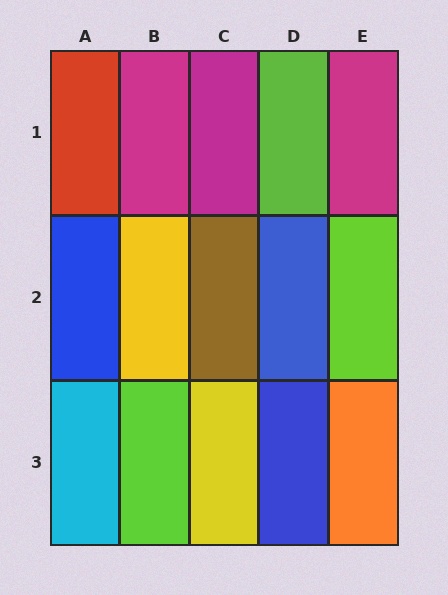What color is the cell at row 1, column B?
Magenta.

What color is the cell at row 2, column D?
Blue.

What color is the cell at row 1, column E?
Magenta.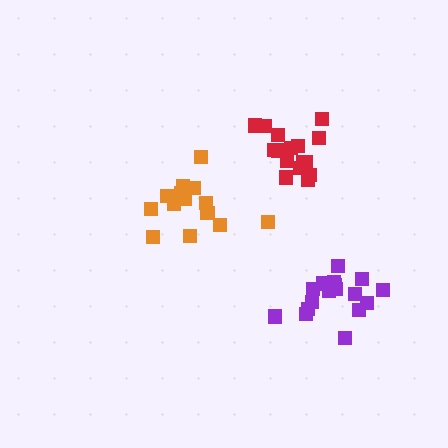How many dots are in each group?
Group 1: 15 dots, Group 2: 16 dots, Group 3: 18 dots (49 total).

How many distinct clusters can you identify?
There are 3 distinct clusters.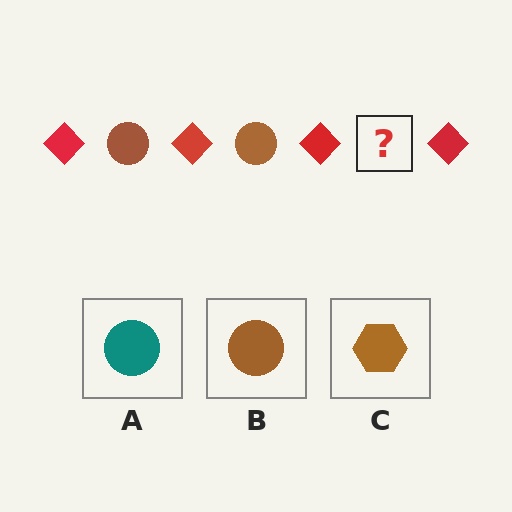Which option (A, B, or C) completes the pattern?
B.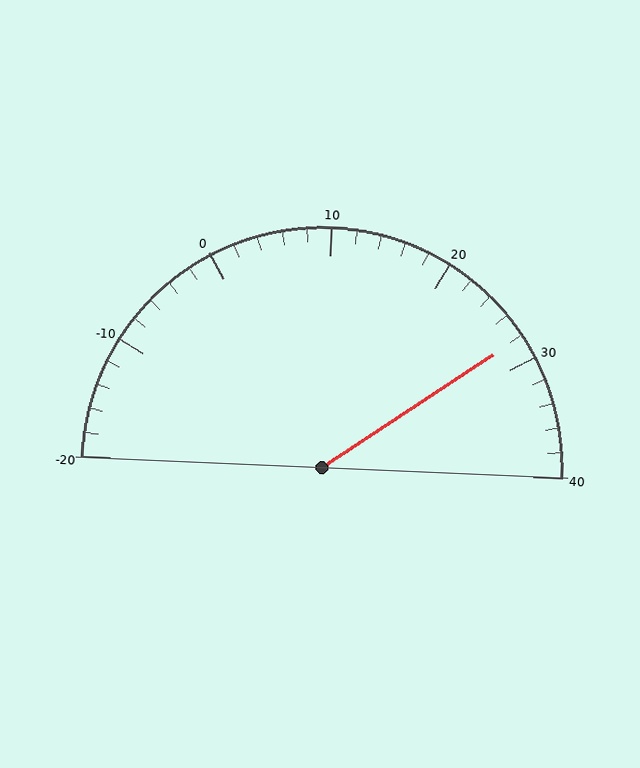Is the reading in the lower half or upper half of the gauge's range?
The reading is in the upper half of the range (-20 to 40).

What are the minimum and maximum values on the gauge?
The gauge ranges from -20 to 40.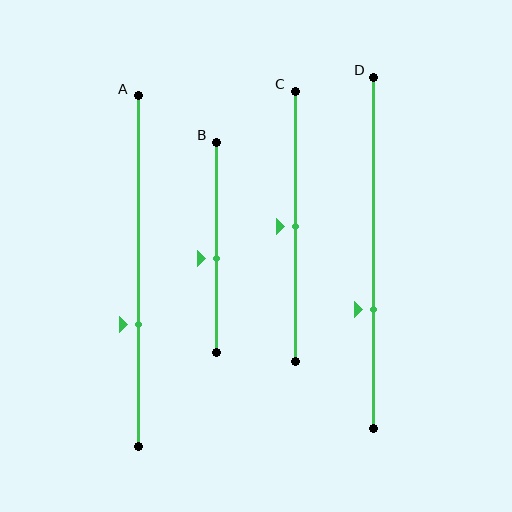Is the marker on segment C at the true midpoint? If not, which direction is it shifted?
Yes, the marker on segment C is at the true midpoint.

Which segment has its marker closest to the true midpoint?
Segment C has its marker closest to the true midpoint.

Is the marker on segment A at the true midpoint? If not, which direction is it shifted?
No, the marker on segment A is shifted downward by about 15% of the segment length.